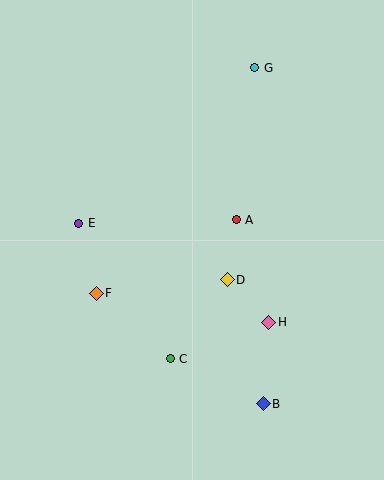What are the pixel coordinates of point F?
Point F is at (96, 293).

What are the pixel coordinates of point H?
Point H is at (269, 322).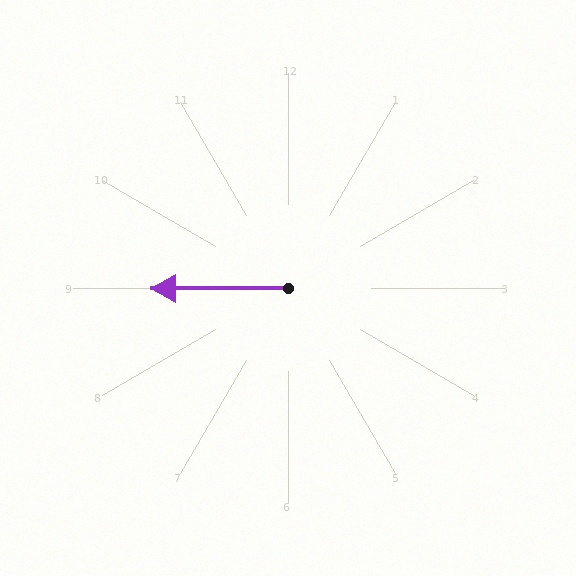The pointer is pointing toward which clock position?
Roughly 9 o'clock.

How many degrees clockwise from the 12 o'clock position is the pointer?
Approximately 270 degrees.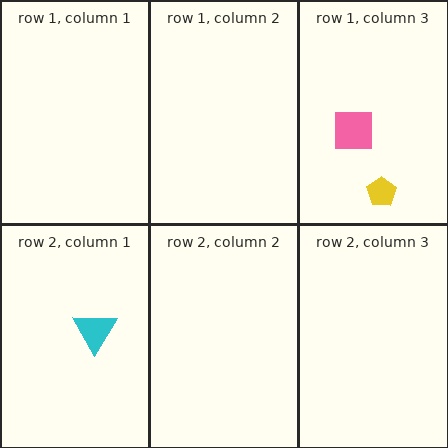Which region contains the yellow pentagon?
The row 1, column 3 region.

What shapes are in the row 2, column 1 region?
The cyan triangle.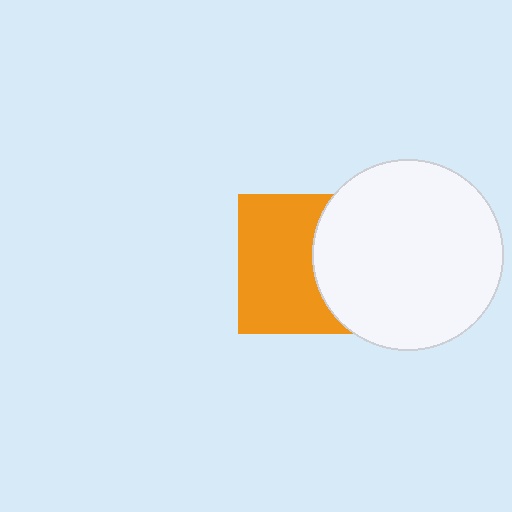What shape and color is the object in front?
The object in front is a white circle.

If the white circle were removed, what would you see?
You would see the complete orange square.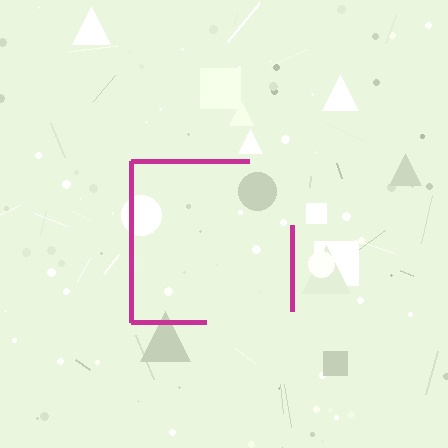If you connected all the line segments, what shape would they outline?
They would outline a square.